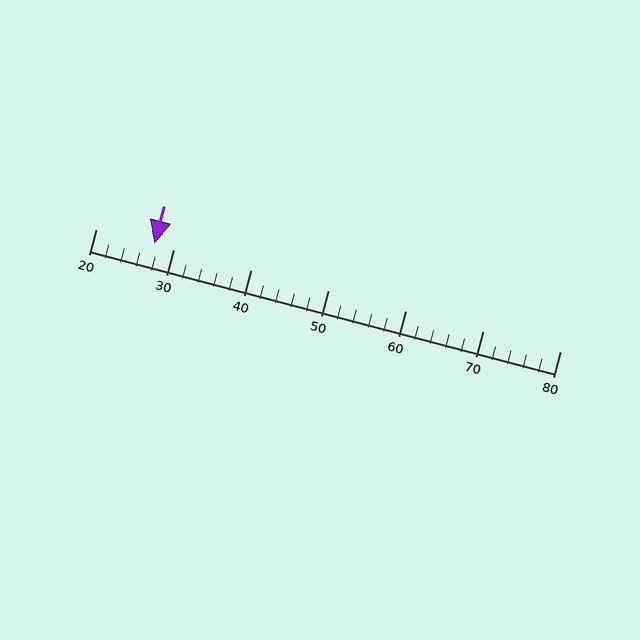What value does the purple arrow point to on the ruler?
The purple arrow points to approximately 28.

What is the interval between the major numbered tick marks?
The major tick marks are spaced 10 units apart.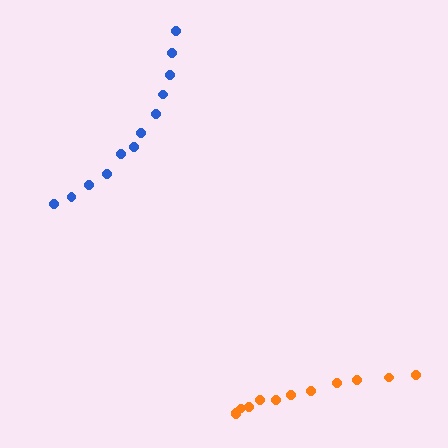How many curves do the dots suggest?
There are 2 distinct paths.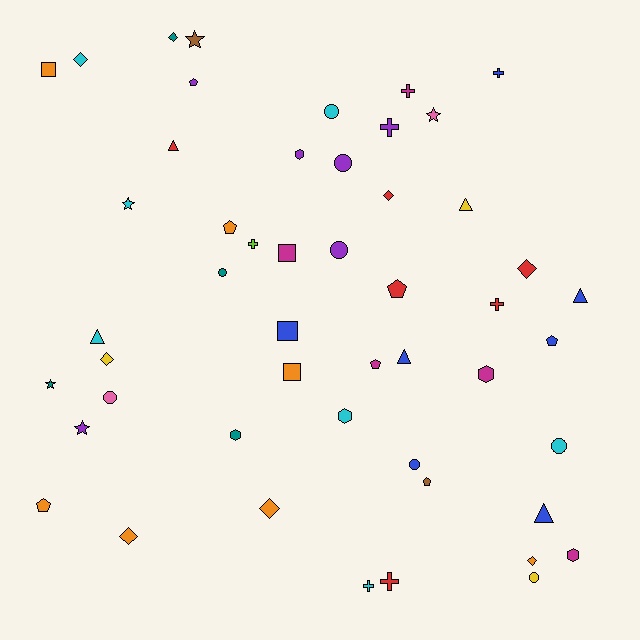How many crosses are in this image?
There are 7 crosses.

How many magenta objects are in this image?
There are 5 magenta objects.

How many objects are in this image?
There are 50 objects.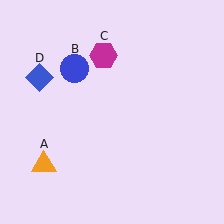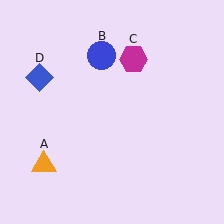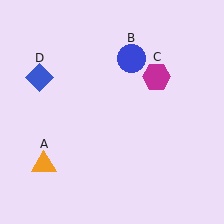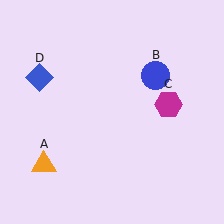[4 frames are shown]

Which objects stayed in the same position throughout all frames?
Orange triangle (object A) and blue diamond (object D) remained stationary.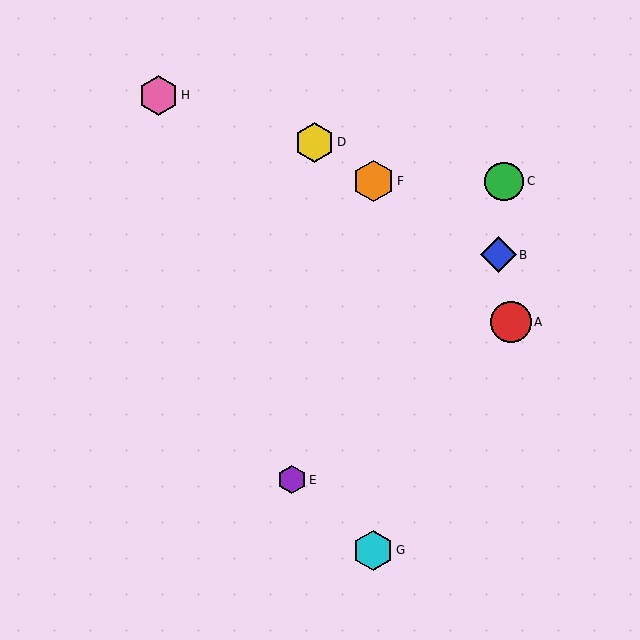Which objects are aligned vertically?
Objects F, G are aligned vertically.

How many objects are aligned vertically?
2 objects (F, G) are aligned vertically.